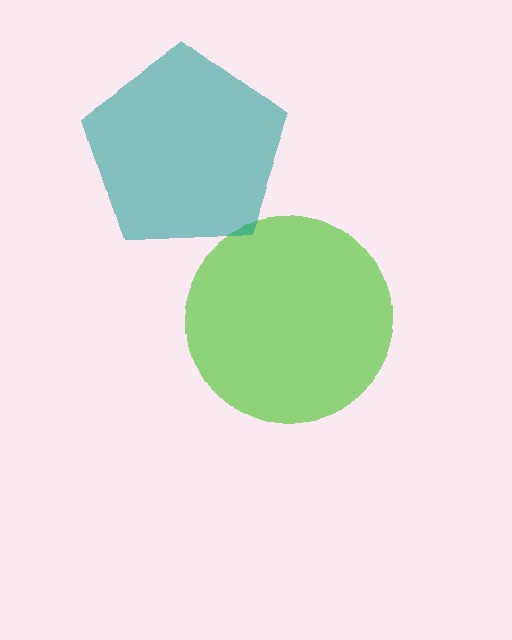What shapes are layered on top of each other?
The layered shapes are: a lime circle, a teal pentagon.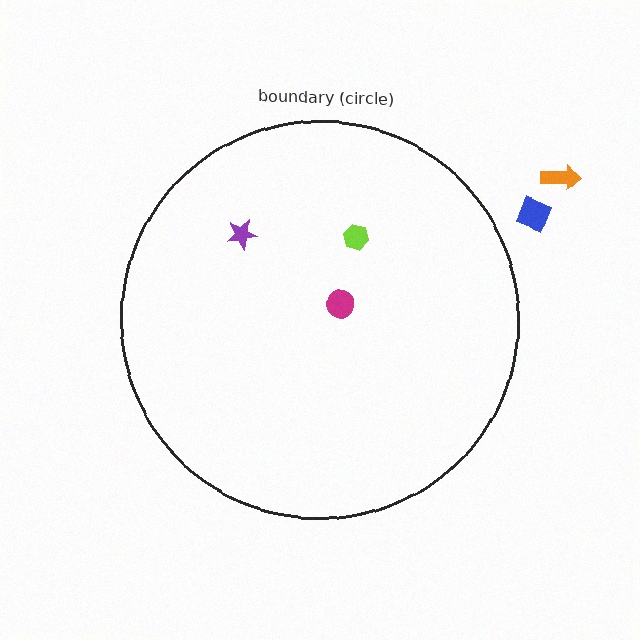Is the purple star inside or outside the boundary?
Inside.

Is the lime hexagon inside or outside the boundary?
Inside.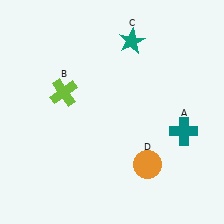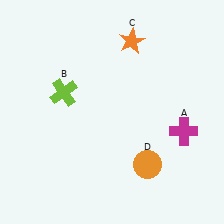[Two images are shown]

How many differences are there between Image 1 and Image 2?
There are 2 differences between the two images.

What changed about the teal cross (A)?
In Image 1, A is teal. In Image 2, it changed to magenta.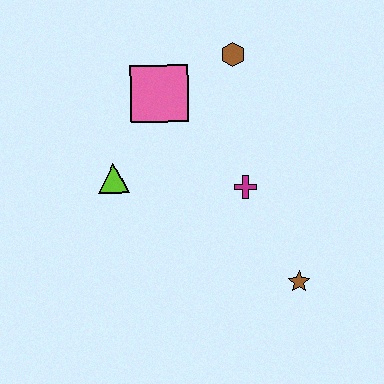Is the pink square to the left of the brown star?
Yes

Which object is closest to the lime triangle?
The pink square is closest to the lime triangle.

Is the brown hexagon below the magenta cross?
No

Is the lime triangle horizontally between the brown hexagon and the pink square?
No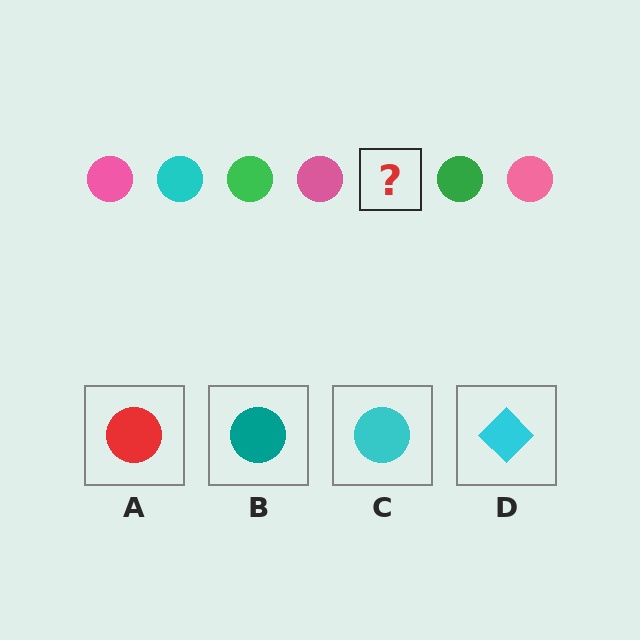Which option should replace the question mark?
Option C.